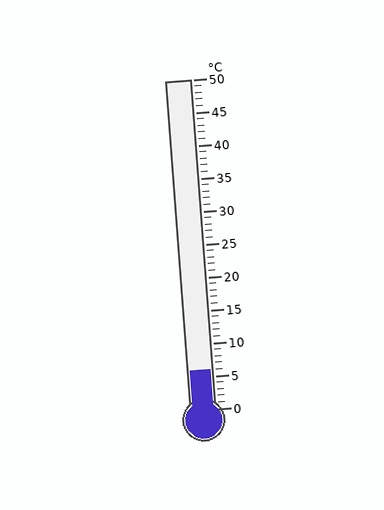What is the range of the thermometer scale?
The thermometer scale ranges from 0°C to 50°C.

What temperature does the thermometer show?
The thermometer shows approximately 6°C.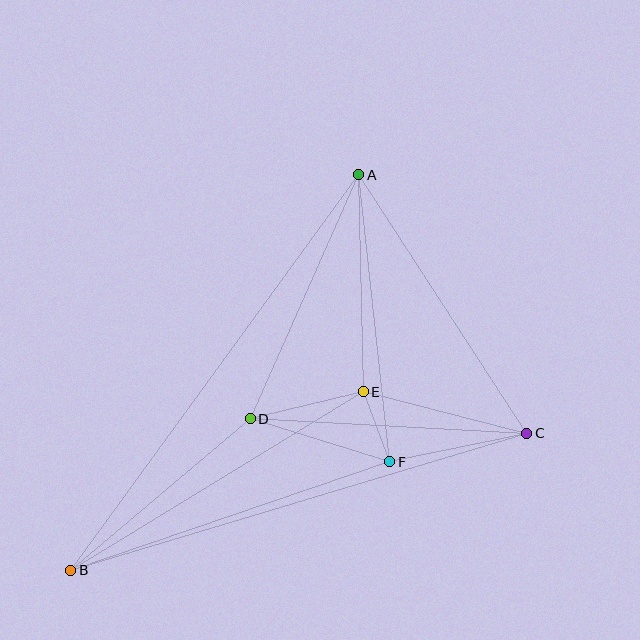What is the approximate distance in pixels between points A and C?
The distance between A and C is approximately 308 pixels.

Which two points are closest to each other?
Points E and F are closest to each other.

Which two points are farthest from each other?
Points A and B are farthest from each other.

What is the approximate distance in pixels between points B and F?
The distance between B and F is approximately 337 pixels.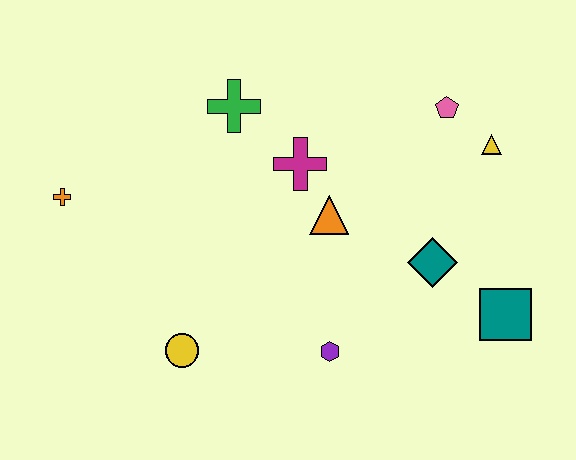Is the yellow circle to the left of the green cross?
Yes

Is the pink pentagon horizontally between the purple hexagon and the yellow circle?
No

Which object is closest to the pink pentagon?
The yellow triangle is closest to the pink pentagon.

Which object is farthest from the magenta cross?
The teal square is farthest from the magenta cross.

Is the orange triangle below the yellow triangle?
Yes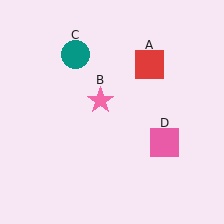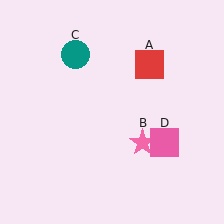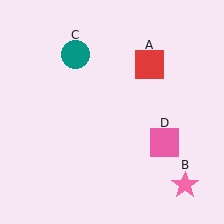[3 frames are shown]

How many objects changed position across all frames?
1 object changed position: pink star (object B).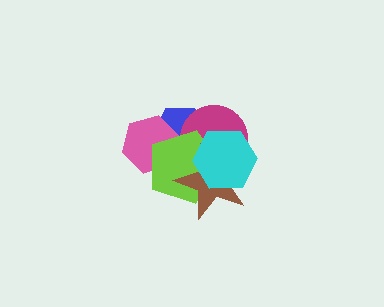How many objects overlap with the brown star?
4 objects overlap with the brown star.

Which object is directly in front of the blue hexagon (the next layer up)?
The pink hexagon is directly in front of the blue hexagon.